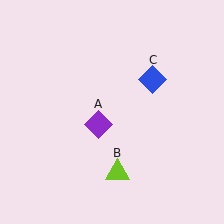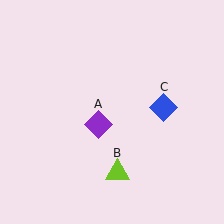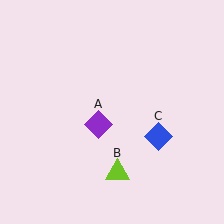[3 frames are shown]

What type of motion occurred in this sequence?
The blue diamond (object C) rotated clockwise around the center of the scene.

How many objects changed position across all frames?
1 object changed position: blue diamond (object C).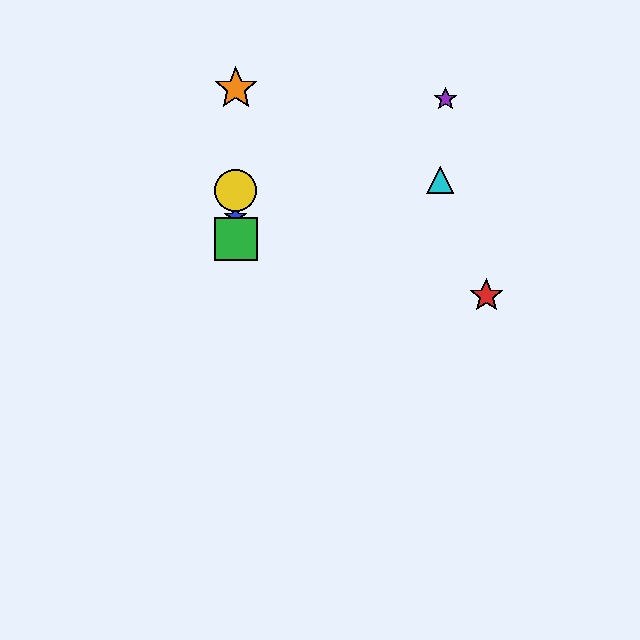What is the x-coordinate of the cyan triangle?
The cyan triangle is at x≈440.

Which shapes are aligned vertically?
The blue star, the green square, the yellow circle, the orange star are aligned vertically.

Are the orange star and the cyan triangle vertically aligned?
No, the orange star is at x≈236 and the cyan triangle is at x≈440.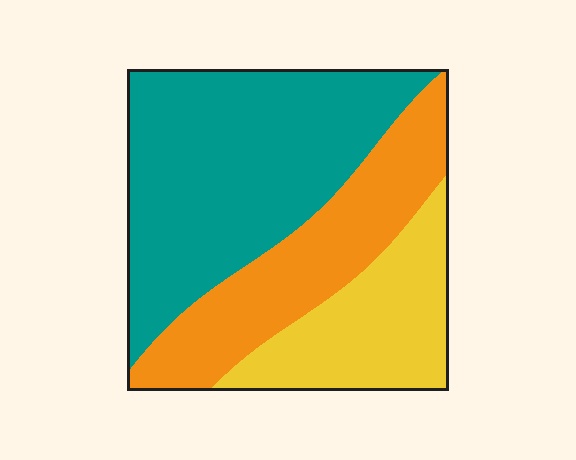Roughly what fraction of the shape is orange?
Orange takes up about one quarter (1/4) of the shape.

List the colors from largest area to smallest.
From largest to smallest: teal, orange, yellow.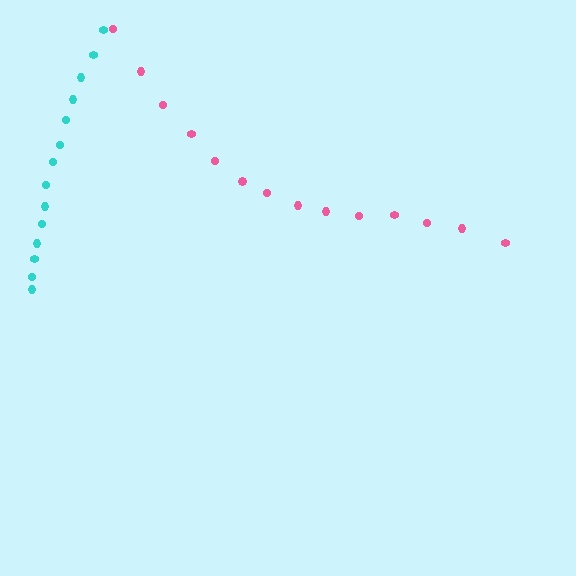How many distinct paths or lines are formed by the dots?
There are 2 distinct paths.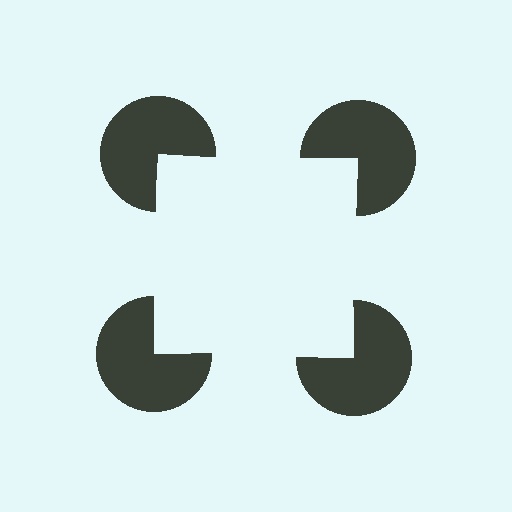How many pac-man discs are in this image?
There are 4 — one at each vertex of the illusory square.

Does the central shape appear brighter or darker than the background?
It typically appears slightly brighter than the background, even though no actual brightness change is drawn.